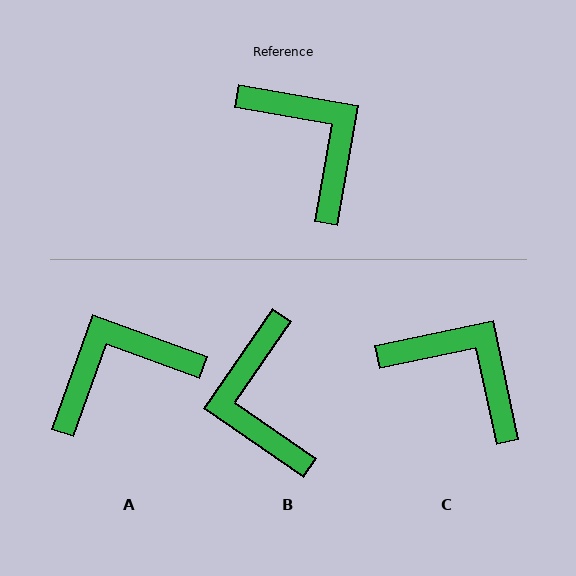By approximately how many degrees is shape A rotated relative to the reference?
Approximately 80 degrees counter-clockwise.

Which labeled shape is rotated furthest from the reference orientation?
B, about 155 degrees away.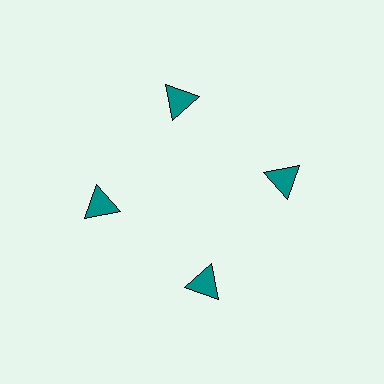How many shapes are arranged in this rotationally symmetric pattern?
There are 4 shapes, arranged in 4 groups of 1.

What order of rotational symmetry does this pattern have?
This pattern has 4-fold rotational symmetry.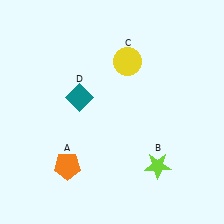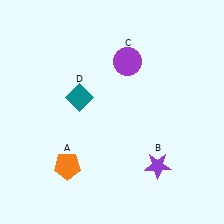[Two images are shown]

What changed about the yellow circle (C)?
In Image 1, C is yellow. In Image 2, it changed to purple.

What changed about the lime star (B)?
In Image 1, B is lime. In Image 2, it changed to purple.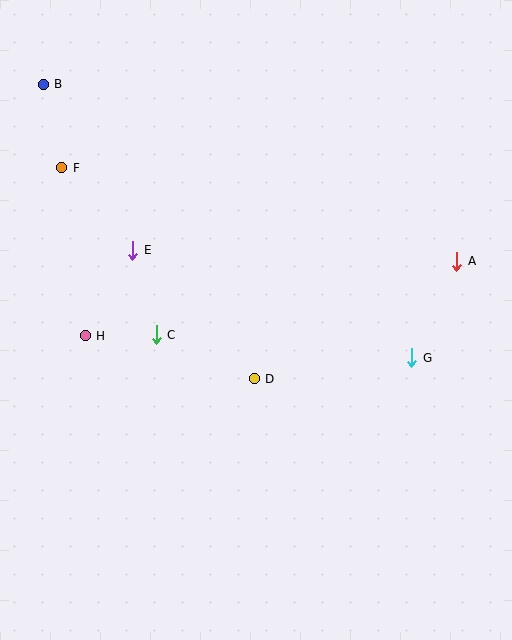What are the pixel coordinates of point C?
Point C is at (156, 335).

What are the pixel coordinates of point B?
Point B is at (43, 84).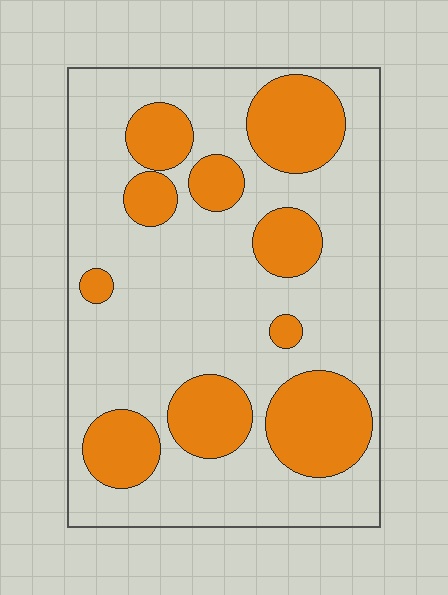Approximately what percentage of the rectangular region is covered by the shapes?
Approximately 30%.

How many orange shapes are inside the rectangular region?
10.